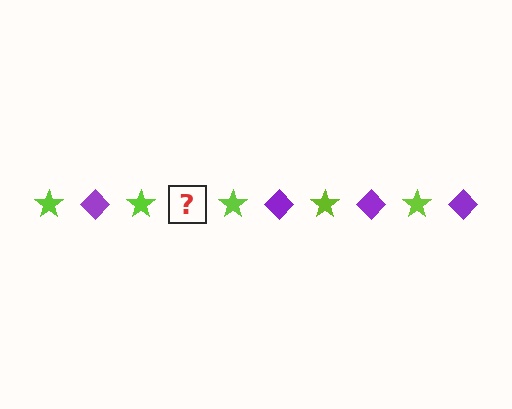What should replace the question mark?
The question mark should be replaced with a purple diamond.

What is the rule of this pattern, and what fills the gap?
The rule is that the pattern alternates between lime star and purple diamond. The gap should be filled with a purple diamond.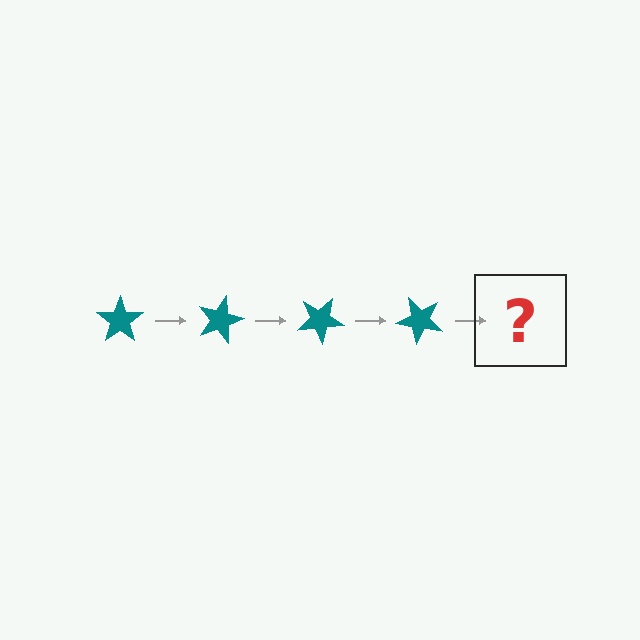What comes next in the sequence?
The next element should be a teal star rotated 60 degrees.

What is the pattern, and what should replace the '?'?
The pattern is that the star rotates 15 degrees each step. The '?' should be a teal star rotated 60 degrees.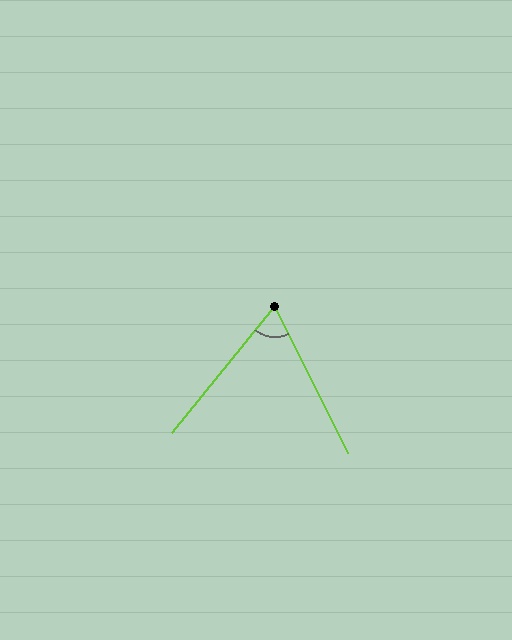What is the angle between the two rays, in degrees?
Approximately 65 degrees.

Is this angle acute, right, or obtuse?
It is acute.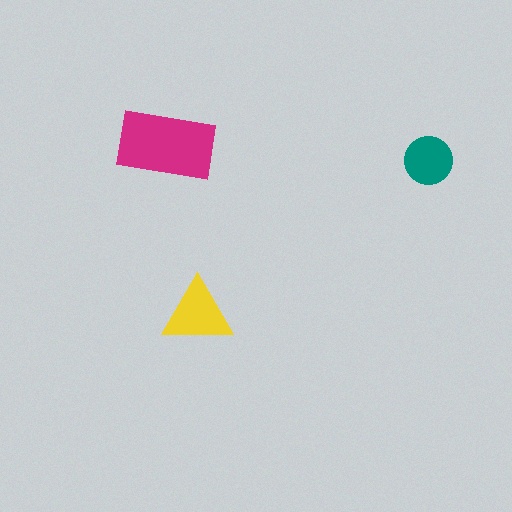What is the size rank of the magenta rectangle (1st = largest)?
1st.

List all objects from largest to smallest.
The magenta rectangle, the yellow triangle, the teal circle.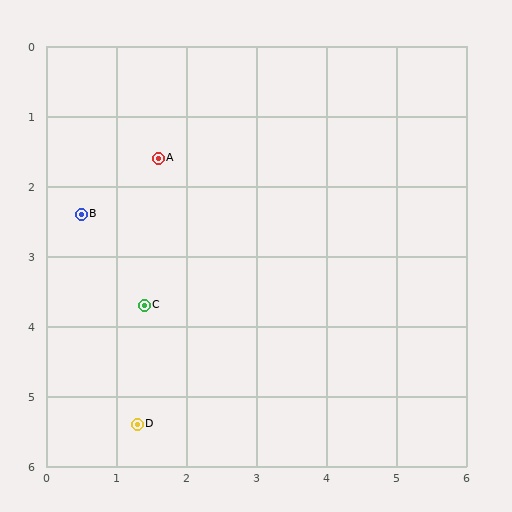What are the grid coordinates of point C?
Point C is at approximately (1.4, 3.7).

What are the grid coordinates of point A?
Point A is at approximately (1.6, 1.6).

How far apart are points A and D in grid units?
Points A and D are about 3.8 grid units apart.